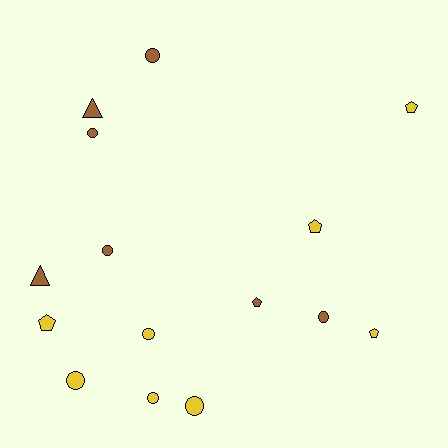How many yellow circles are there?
There are 4 yellow circles.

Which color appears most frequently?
Yellow, with 8 objects.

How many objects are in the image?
There are 15 objects.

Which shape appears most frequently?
Circle, with 8 objects.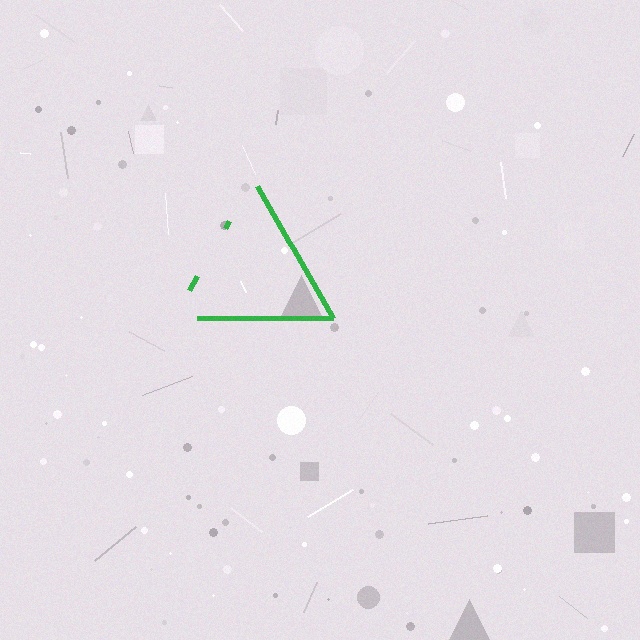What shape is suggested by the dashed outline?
The dashed outline suggests a triangle.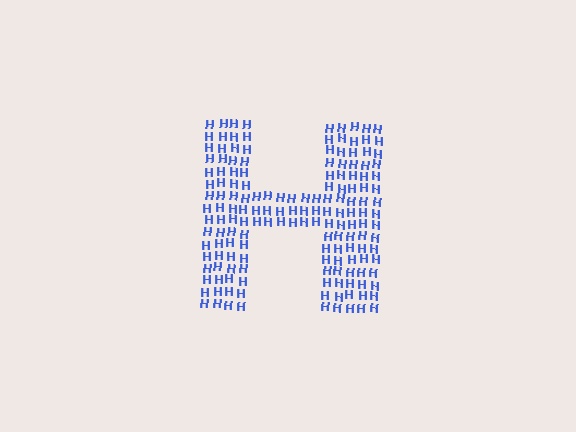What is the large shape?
The large shape is the letter H.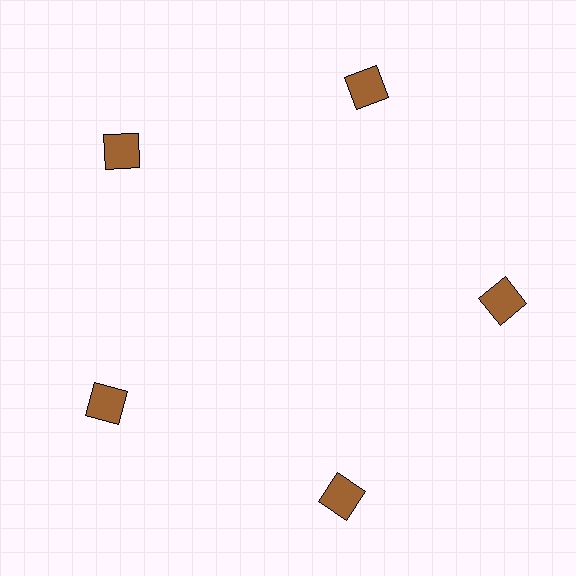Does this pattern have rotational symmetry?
Yes, this pattern has 5-fold rotational symmetry. It looks the same after rotating 72 degrees around the center.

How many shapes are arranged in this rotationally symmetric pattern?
There are 5 shapes, arranged in 5 groups of 1.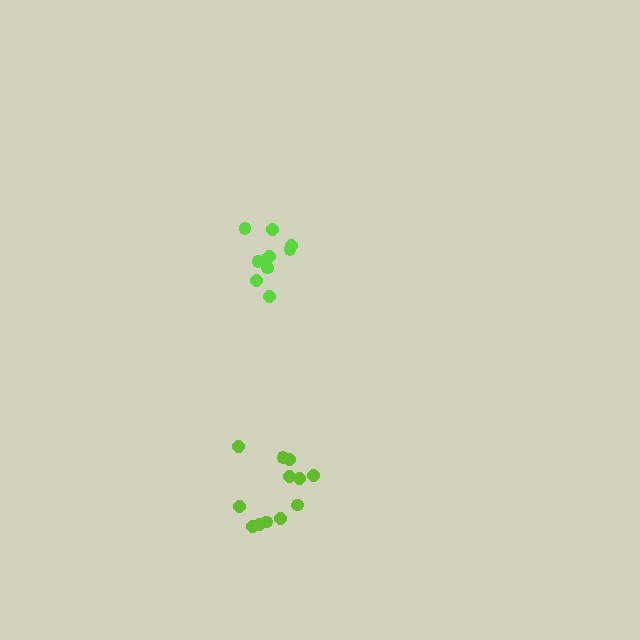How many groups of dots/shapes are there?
There are 2 groups.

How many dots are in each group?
Group 1: 12 dots, Group 2: 10 dots (22 total).